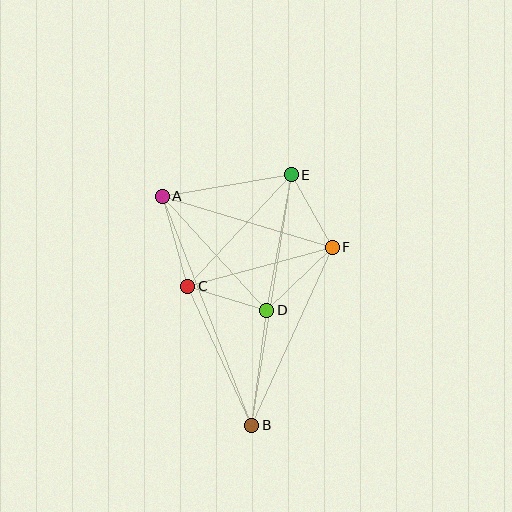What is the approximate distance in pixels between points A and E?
The distance between A and E is approximately 131 pixels.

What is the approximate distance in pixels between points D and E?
The distance between D and E is approximately 138 pixels.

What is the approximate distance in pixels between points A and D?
The distance between A and D is approximately 154 pixels.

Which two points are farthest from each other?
Points B and E are farthest from each other.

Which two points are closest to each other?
Points C and D are closest to each other.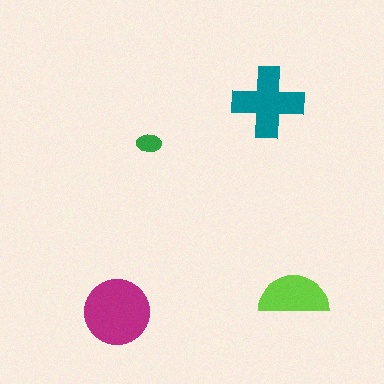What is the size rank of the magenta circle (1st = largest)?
1st.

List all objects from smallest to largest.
The green ellipse, the lime semicircle, the teal cross, the magenta circle.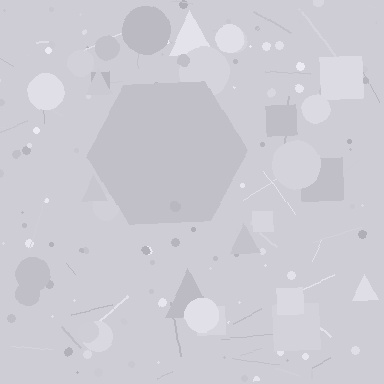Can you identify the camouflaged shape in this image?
The camouflaged shape is a hexagon.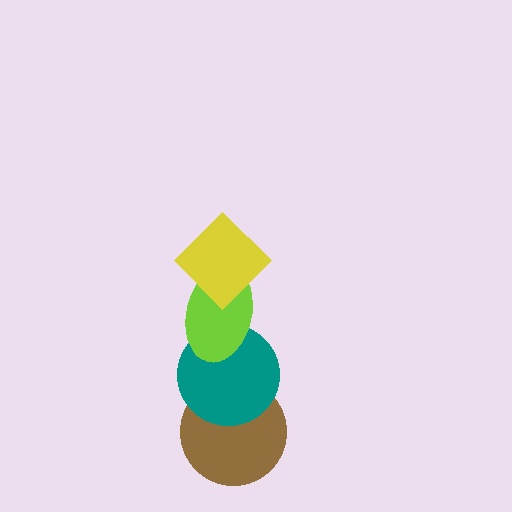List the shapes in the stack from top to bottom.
From top to bottom: the yellow diamond, the lime ellipse, the teal circle, the brown circle.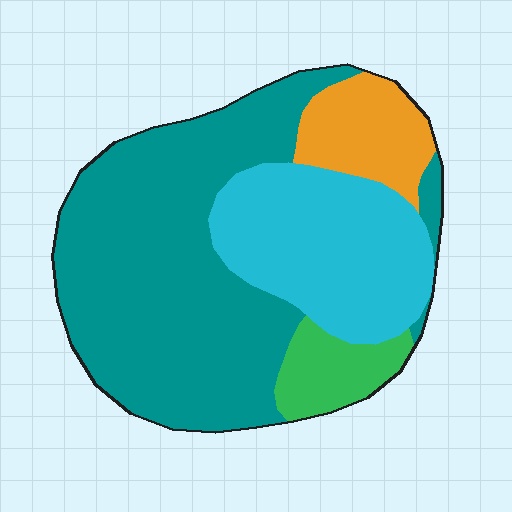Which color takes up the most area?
Teal, at roughly 55%.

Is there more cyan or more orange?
Cyan.